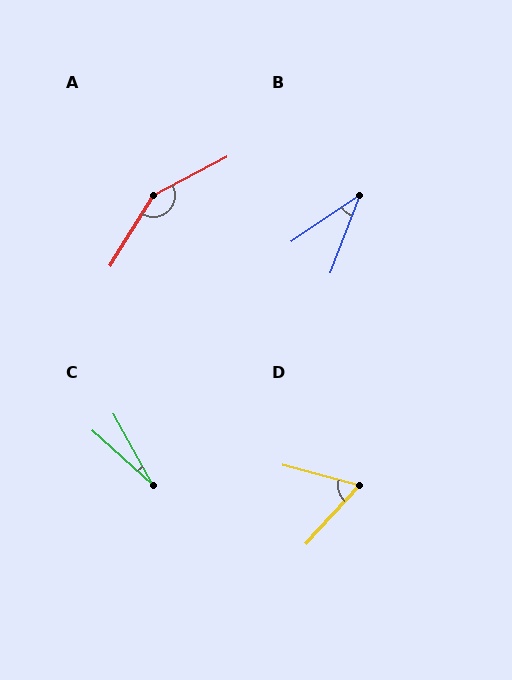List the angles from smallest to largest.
C (19°), B (35°), D (63°), A (149°).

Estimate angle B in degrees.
Approximately 35 degrees.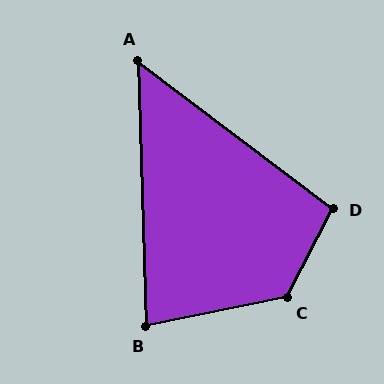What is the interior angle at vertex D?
Approximately 100 degrees (obtuse).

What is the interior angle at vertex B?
Approximately 80 degrees (acute).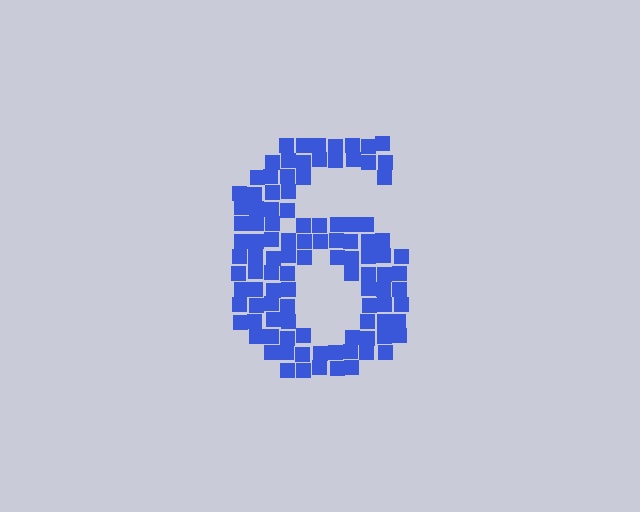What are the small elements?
The small elements are squares.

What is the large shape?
The large shape is the digit 6.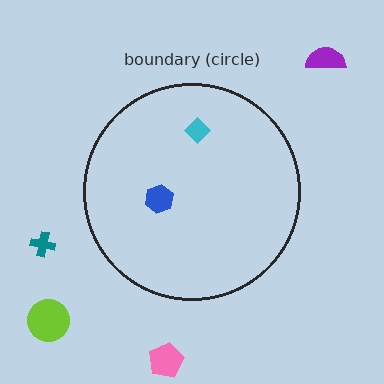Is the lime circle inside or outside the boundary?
Outside.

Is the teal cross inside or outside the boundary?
Outside.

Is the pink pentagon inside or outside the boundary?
Outside.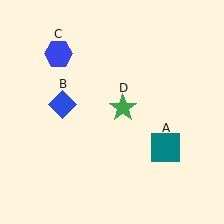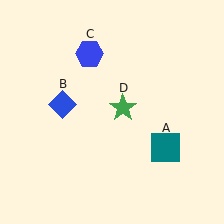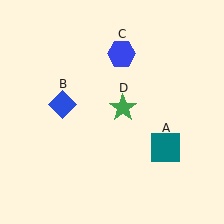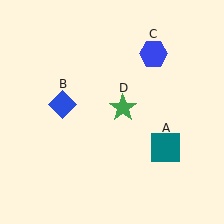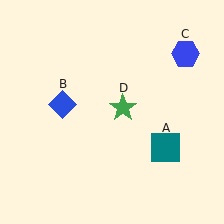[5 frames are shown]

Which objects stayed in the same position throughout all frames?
Teal square (object A) and blue diamond (object B) and green star (object D) remained stationary.